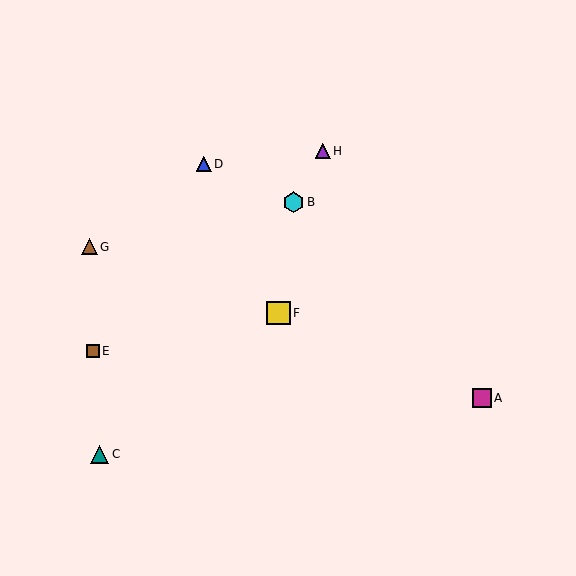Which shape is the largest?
The yellow square (labeled F) is the largest.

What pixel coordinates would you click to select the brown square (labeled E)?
Click at (93, 351) to select the brown square E.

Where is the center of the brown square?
The center of the brown square is at (93, 351).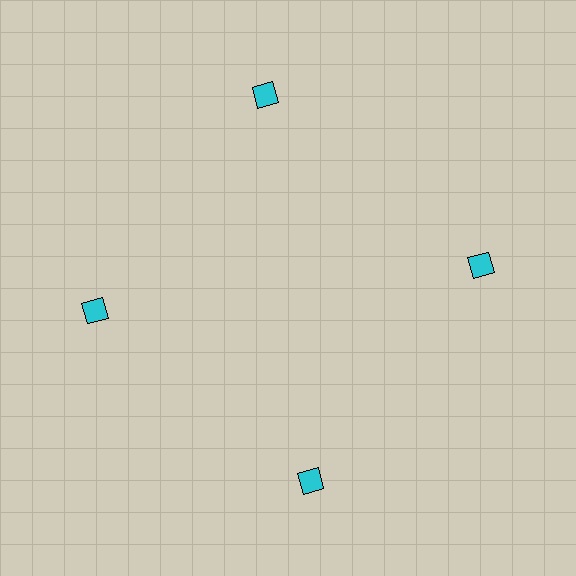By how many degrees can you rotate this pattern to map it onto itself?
The pattern maps onto itself every 90 degrees of rotation.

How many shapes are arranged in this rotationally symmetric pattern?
There are 4 shapes, arranged in 4 groups of 1.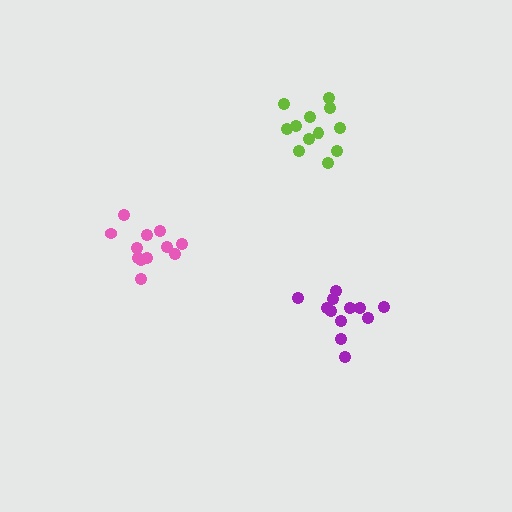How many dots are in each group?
Group 1: 12 dots, Group 2: 12 dots, Group 3: 12 dots (36 total).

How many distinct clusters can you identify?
There are 3 distinct clusters.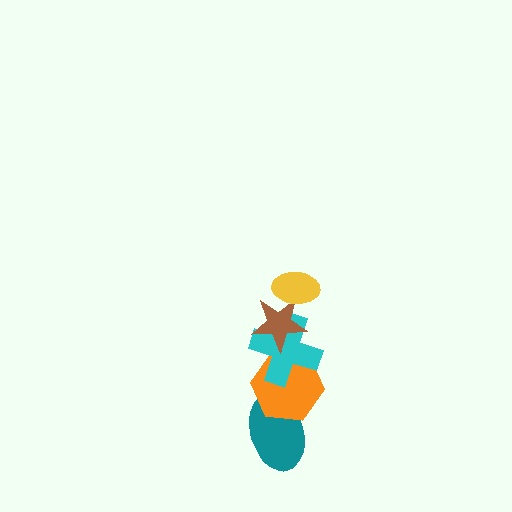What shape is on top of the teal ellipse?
The orange hexagon is on top of the teal ellipse.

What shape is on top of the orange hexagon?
The cyan cross is on top of the orange hexagon.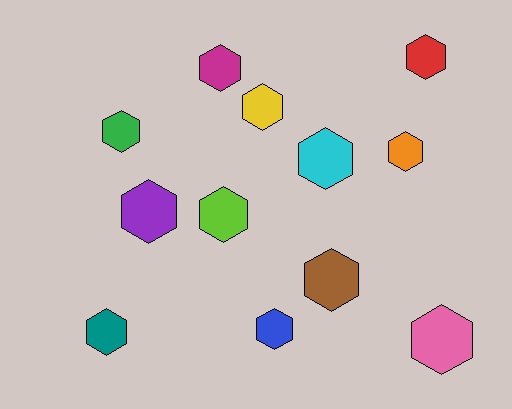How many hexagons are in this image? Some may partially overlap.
There are 12 hexagons.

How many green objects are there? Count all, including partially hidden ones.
There is 1 green object.